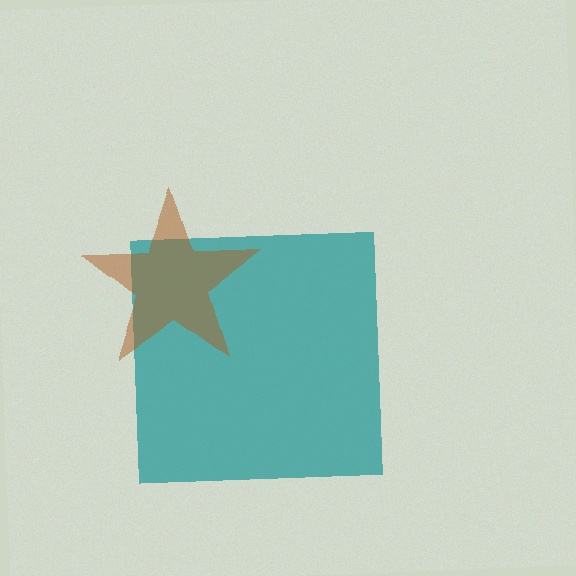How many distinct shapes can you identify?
There are 2 distinct shapes: a teal square, a brown star.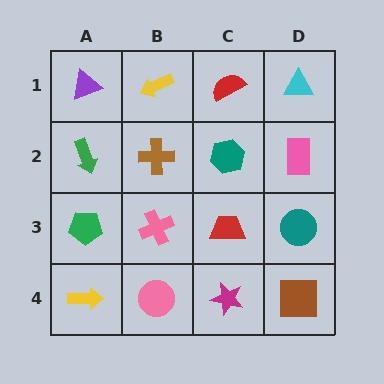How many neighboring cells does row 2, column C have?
4.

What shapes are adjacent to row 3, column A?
A green arrow (row 2, column A), a yellow arrow (row 4, column A), a pink cross (row 3, column B).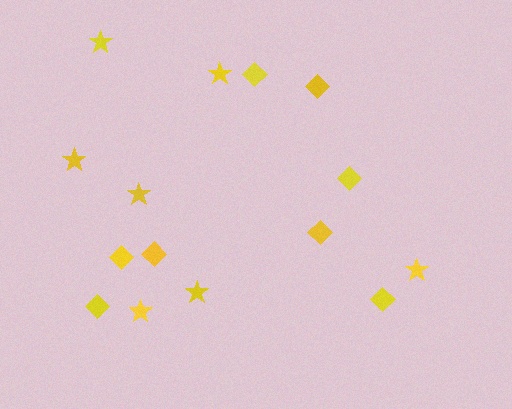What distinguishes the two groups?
There are 2 groups: one group of stars (7) and one group of diamonds (8).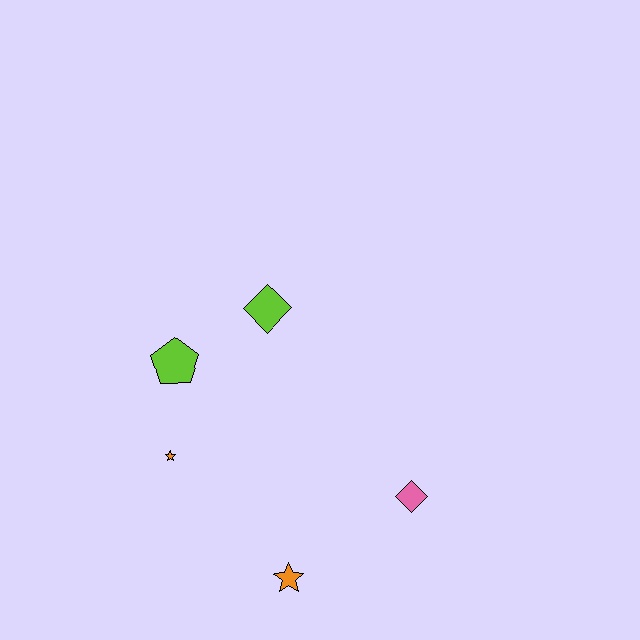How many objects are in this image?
There are 5 objects.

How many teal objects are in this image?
There are no teal objects.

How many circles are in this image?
There are no circles.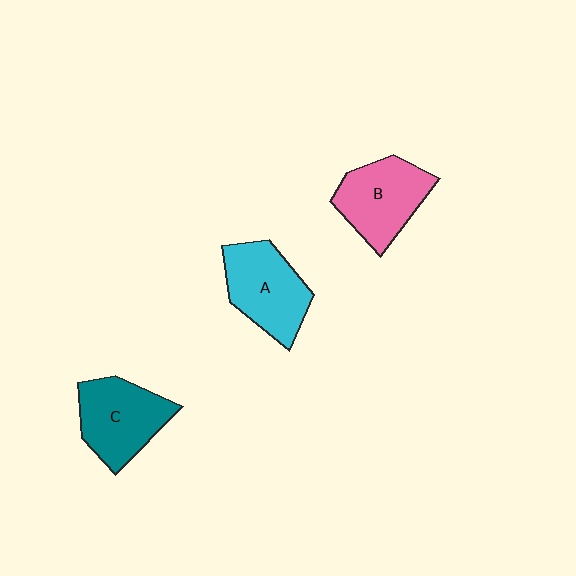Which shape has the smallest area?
Shape B (pink).